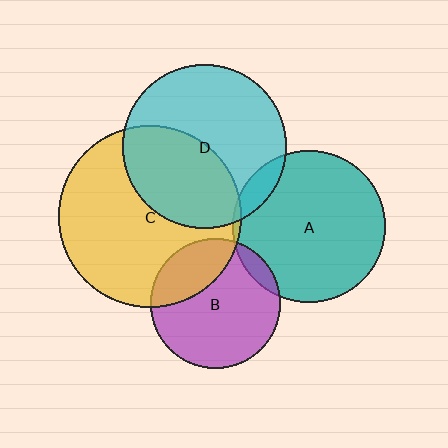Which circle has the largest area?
Circle C (yellow).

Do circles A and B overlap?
Yes.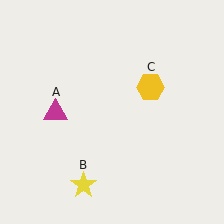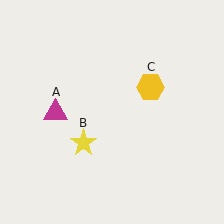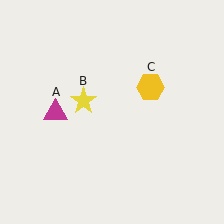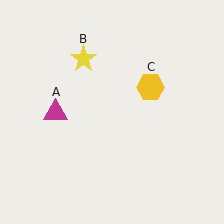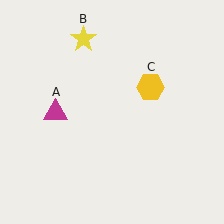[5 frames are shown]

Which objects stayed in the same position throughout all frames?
Magenta triangle (object A) and yellow hexagon (object C) remained stationary.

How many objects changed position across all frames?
1 object changed position: yellow star (object B).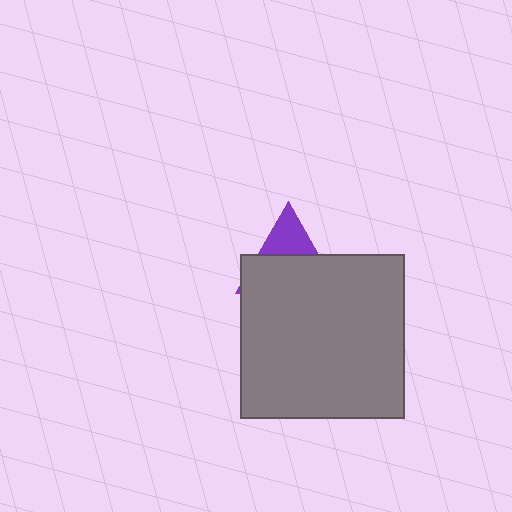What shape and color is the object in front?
The object in front is a gray square.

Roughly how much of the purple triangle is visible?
A small part of it is visible (roughly 33%).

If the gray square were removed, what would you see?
You would see the complete purple triangle.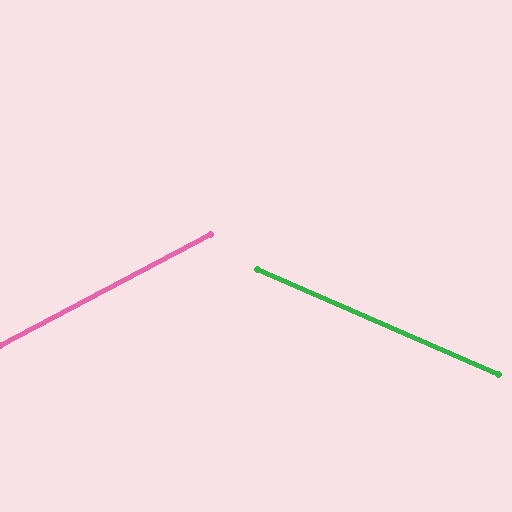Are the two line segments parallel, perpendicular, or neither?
Neither parallel nor perpendicular — they differ by about 51°.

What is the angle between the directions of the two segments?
Approximately 51 degrees.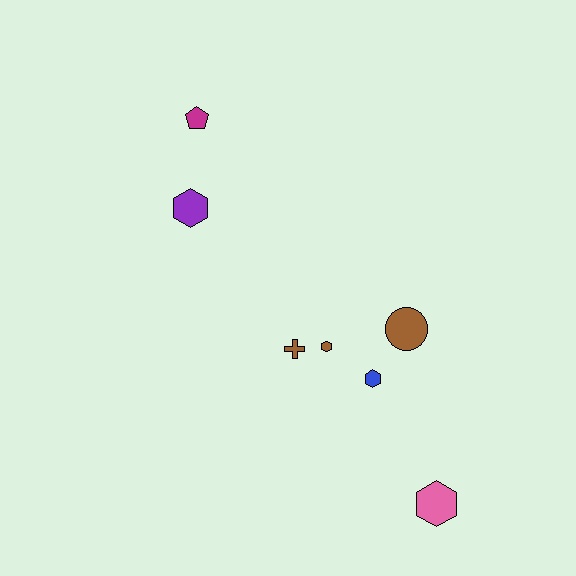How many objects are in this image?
There are 7 objects.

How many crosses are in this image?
There is 1 cross.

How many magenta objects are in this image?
There is 1 magenta object.